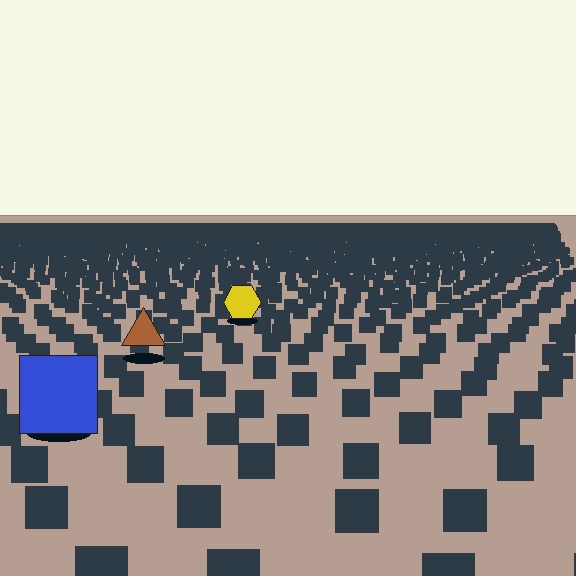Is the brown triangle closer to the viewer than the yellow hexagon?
Yes. The brown triangle is closer — you can tell from the texture gradient: the ground texture is coarser near it.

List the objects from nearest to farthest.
From nearest to farthest: the blue square, the brown triangle, the yellow hexagon.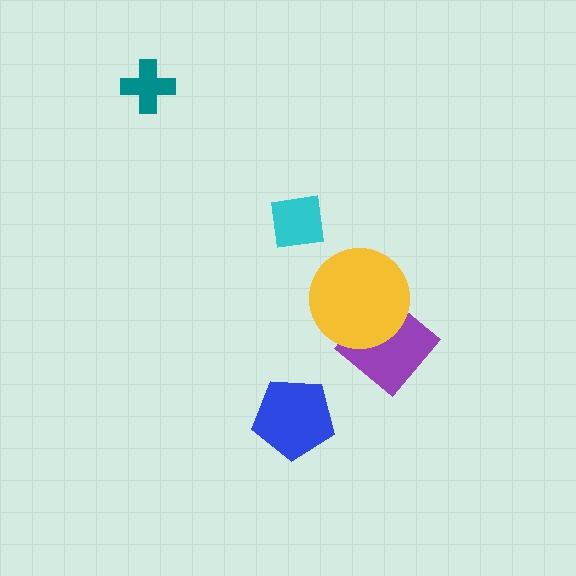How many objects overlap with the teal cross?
0 objects overlap with the teal cross.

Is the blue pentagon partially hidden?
No, no other shape covers it.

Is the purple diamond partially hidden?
Yes, it is partially covered by another shape.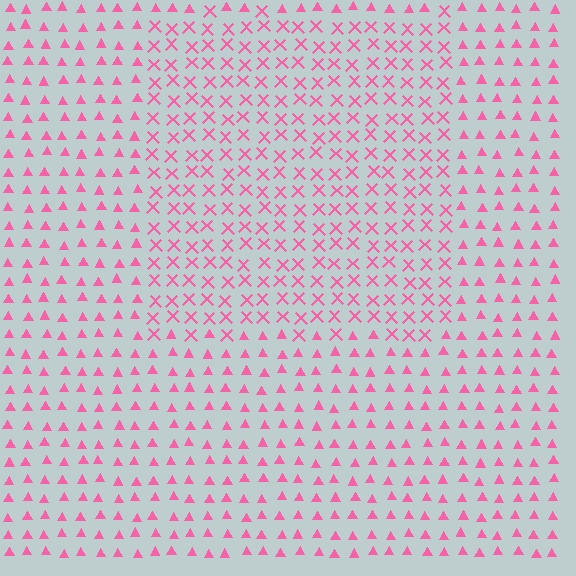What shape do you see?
I see a rectangle.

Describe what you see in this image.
The image is filled with small pink elements arranged in a uniform grid. A rectangle-shaped region contains X marks, while the surrounding area contains triangles. The boundary is defined purely by the change in element shape.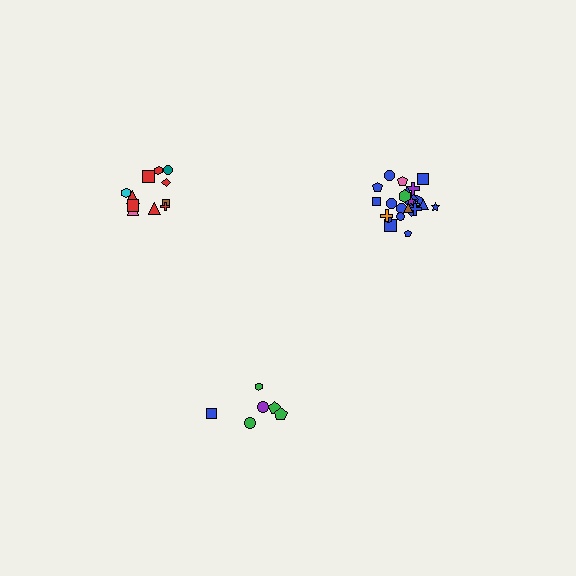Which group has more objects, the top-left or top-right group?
The top-right group.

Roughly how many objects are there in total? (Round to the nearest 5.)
Roughly 45 objects in total.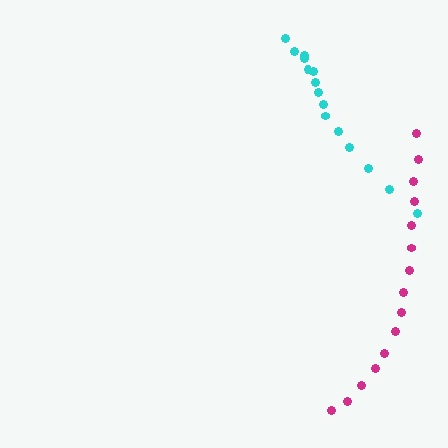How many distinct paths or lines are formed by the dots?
There are 2 distinct paths.